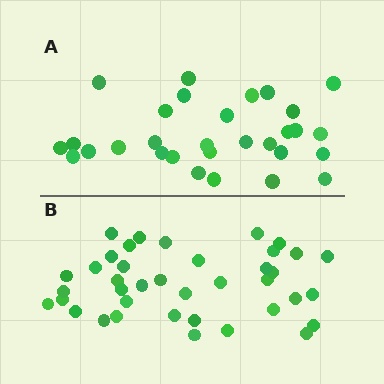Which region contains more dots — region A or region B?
Region B (the bottom region) has more dots.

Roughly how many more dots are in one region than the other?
Region B has roughly 8 or so more dots than region A.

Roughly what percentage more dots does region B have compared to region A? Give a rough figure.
About 30% more.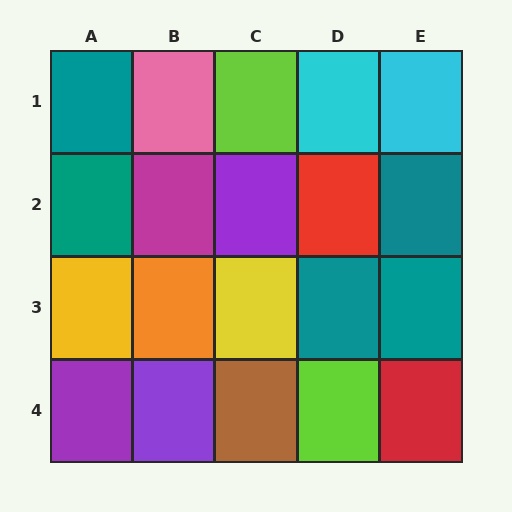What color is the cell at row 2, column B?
Magenta.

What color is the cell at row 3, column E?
Teal.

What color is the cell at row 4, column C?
Brown.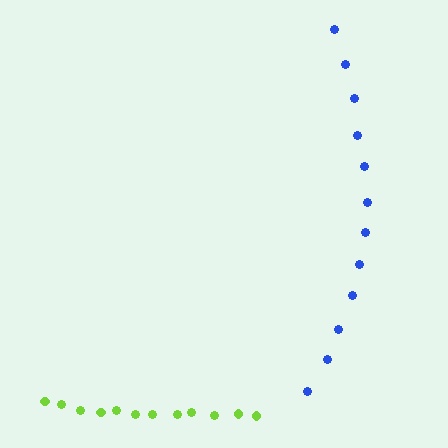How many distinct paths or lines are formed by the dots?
There are 2 distinct paths.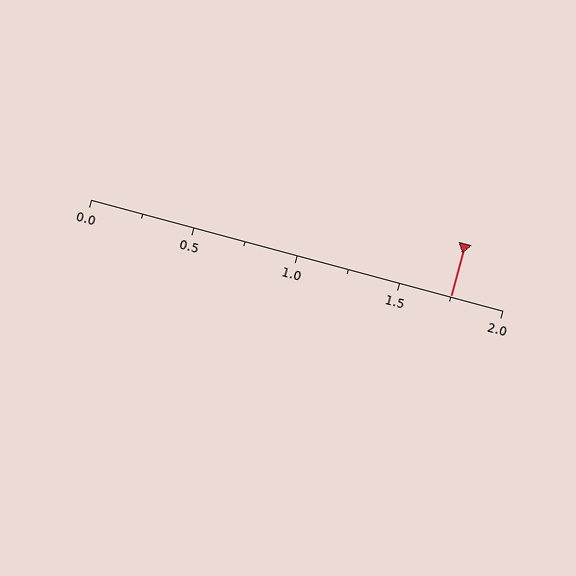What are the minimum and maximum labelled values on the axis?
The axis runs from 0.0 to 2.0.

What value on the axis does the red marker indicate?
The marker indicates approximately 1.75.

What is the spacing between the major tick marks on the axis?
The major ticks are spaced 0.5 apart.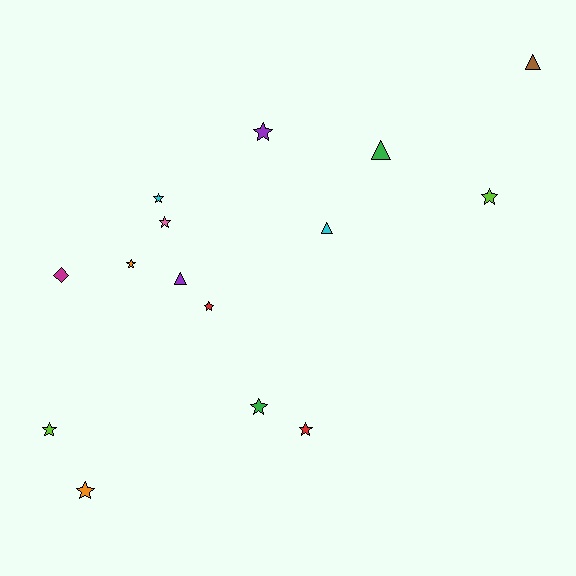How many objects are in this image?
There are 15 objects.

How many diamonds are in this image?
There is 1 diamond.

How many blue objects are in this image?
There are no blue objects.